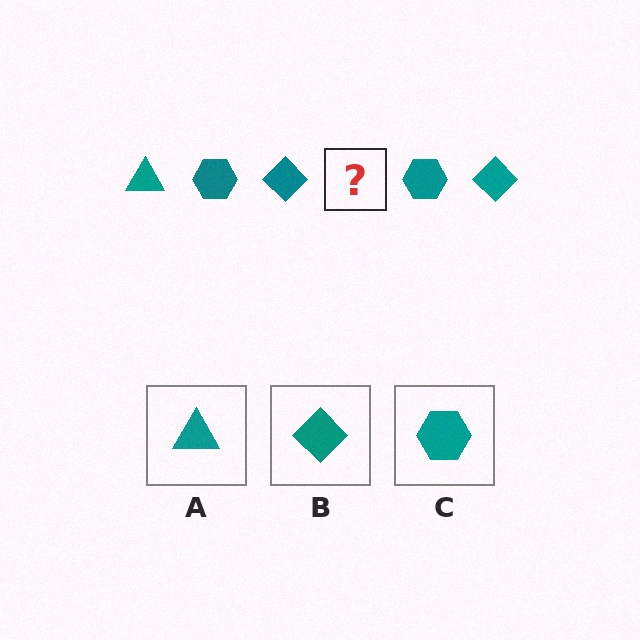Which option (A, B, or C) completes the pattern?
A.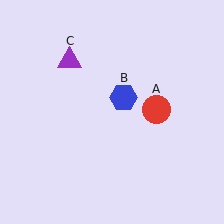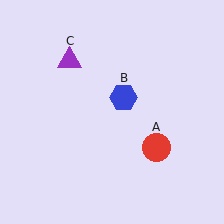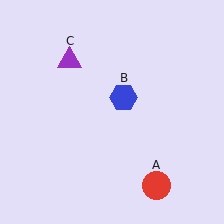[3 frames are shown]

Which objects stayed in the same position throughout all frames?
Blue hexagon (object B) and purple triangle (object C) remained stationary.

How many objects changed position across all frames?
1 object changed position: red circle (object A).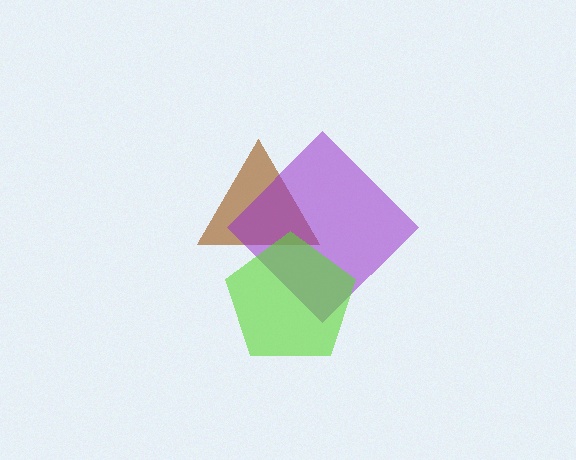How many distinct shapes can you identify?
There are 3 distinct shapes: a brown triangle, a purple diamond, a lime pentagon.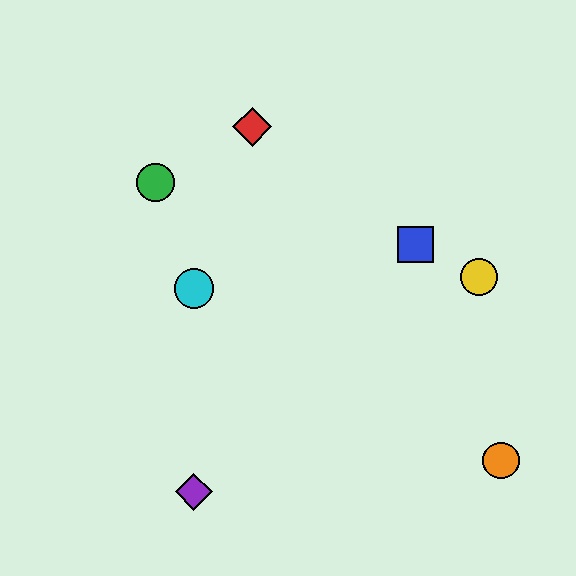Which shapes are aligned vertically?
The purple diamond, the cyan circle are aligned vertically.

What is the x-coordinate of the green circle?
The green circle is at x≈155.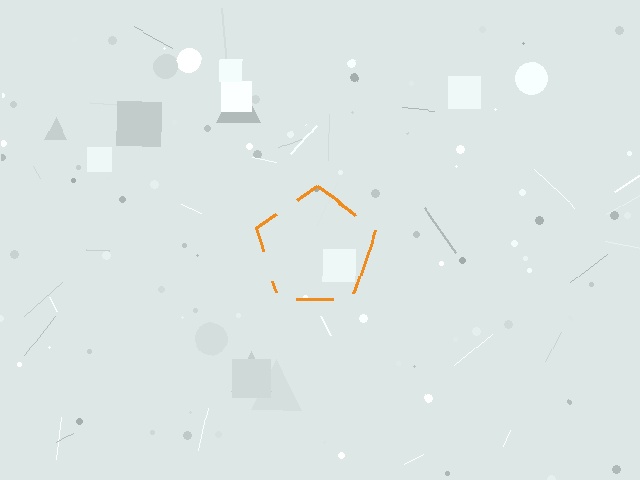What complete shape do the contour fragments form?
The contour fragments form a pentagon.